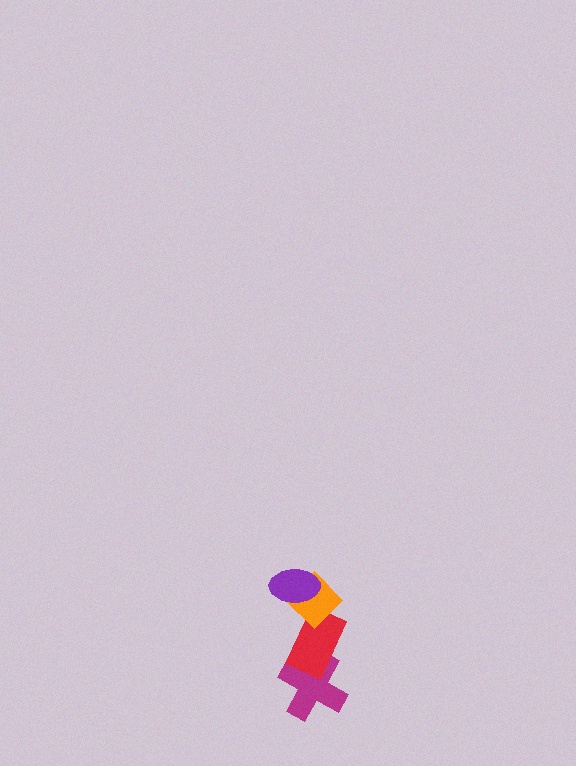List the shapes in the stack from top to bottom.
From top to bottom: the purple ellipse, the orange diamond, the red rectangle, the magenta cross.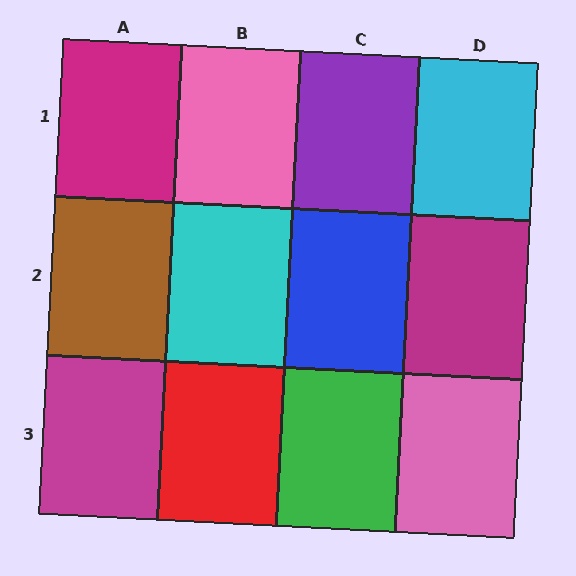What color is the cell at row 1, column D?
Cyan.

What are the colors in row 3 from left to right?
Magenta, red, green, pink.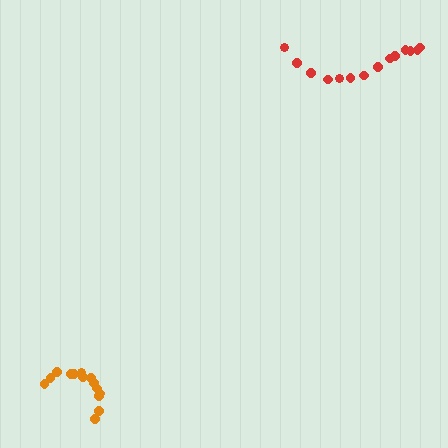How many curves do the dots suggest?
There are 2 distinct paths.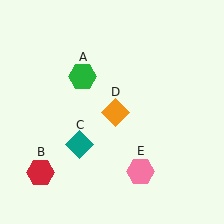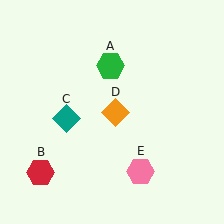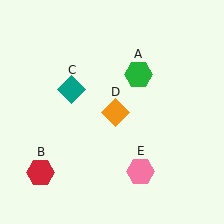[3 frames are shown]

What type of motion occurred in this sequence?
The green hexagon (object A), teal diamond (object C) rotated clockwise around the center of the scene.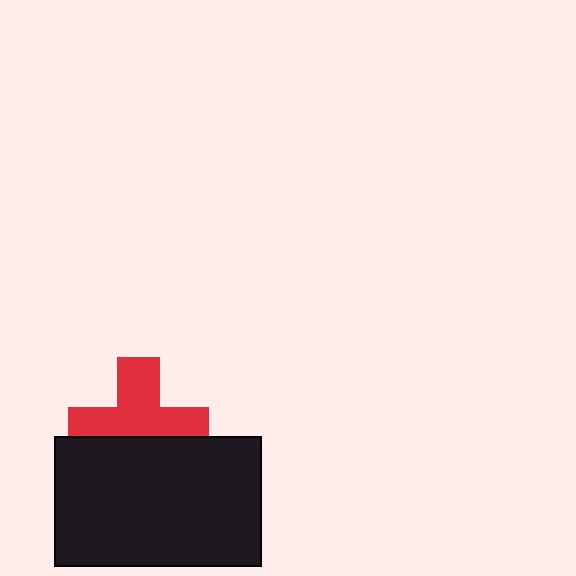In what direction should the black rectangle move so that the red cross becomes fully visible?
The black rectangle should move down. That is the shortest direction to clear the overlap and leave the red cross fully visible.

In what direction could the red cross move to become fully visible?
The red cross could move up. That would shift it out from behind the black rectangle entirely.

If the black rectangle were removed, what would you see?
You would see the complete red cross.